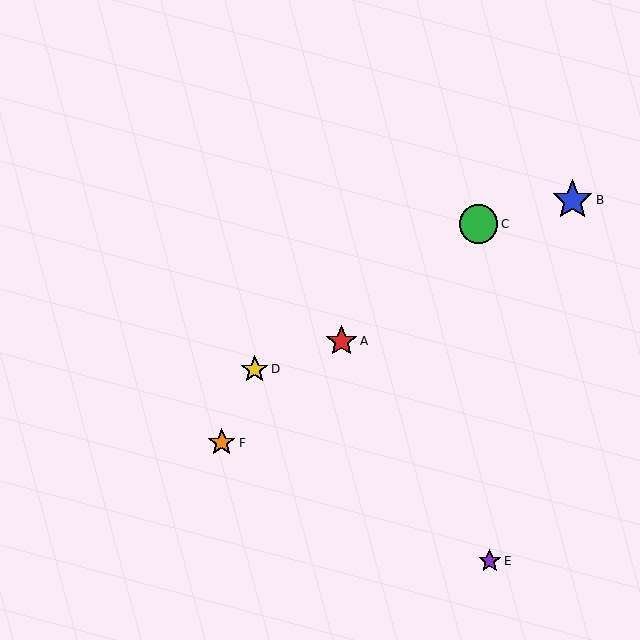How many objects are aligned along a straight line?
3 objects (A, C, F) are aligned along a straight line.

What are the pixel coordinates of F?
Object F is at (222, 443).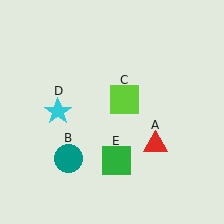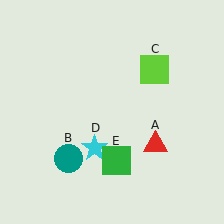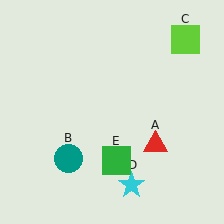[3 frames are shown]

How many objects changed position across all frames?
2 objects changed position: lime square (object C), cyan star (object D).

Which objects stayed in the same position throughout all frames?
Red triangle (object A) and teal circle (object B) and green square (object E) remained stationary.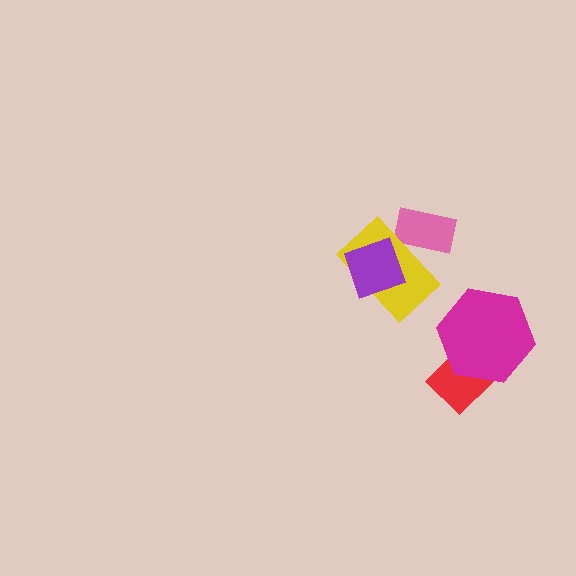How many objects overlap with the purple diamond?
1 object overlaps with the purple diamond.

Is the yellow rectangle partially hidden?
Yes, it is partially covered by another shape.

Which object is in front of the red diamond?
The magenta hexagon is in front of the red diamond.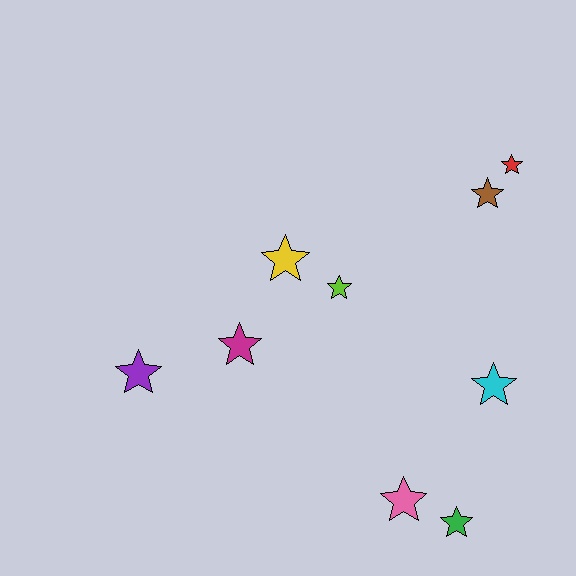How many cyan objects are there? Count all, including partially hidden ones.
There is 1 cyan object.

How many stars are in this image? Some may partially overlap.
There are 9 stars.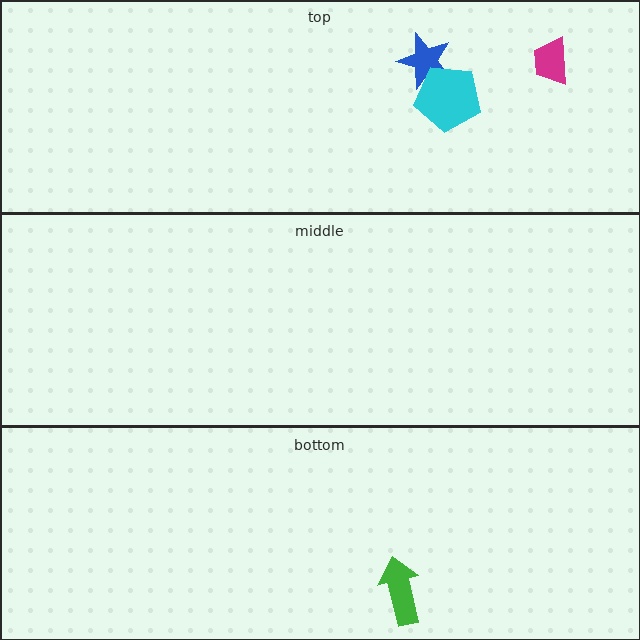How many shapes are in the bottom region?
1.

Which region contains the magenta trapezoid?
The top region.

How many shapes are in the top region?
3.